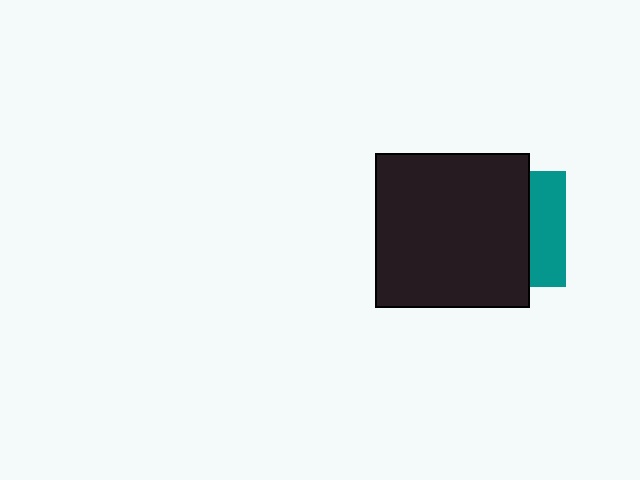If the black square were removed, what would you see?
You would see the complete teal square.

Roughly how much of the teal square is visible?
A small part of it is visible (roughly 31%).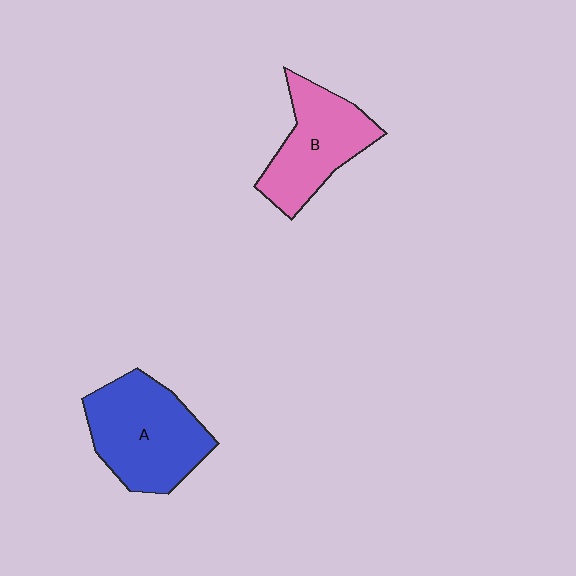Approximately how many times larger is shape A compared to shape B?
Approximately 1.2 times.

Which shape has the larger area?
Shape A (blue).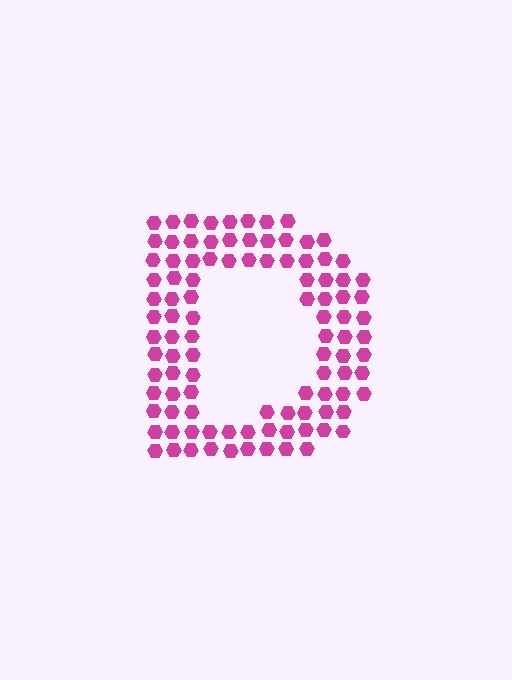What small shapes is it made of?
It is made of small hexagons.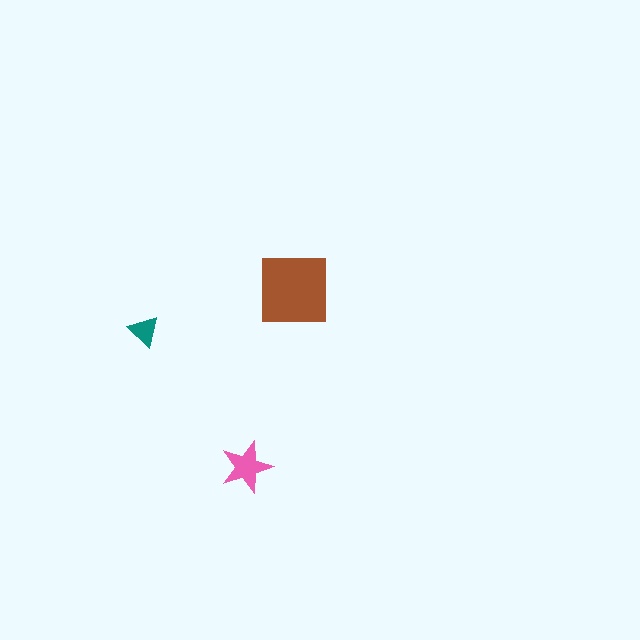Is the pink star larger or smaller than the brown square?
Smaller.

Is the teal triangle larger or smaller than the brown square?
Smaller.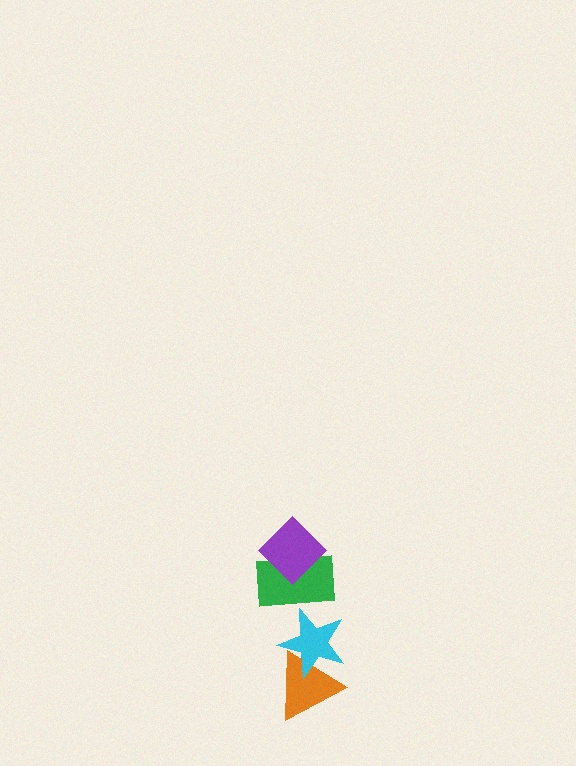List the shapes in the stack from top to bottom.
From top to bottom: the purple diamond, the green rectangle, the cyan star, the orange triangle.